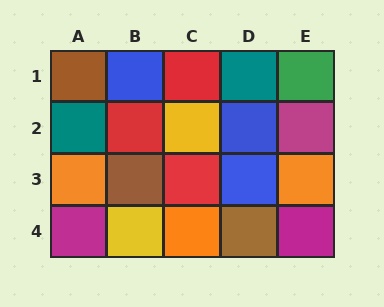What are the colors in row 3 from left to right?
Orange, brown, red, blue, orange.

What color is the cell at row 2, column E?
Magenta.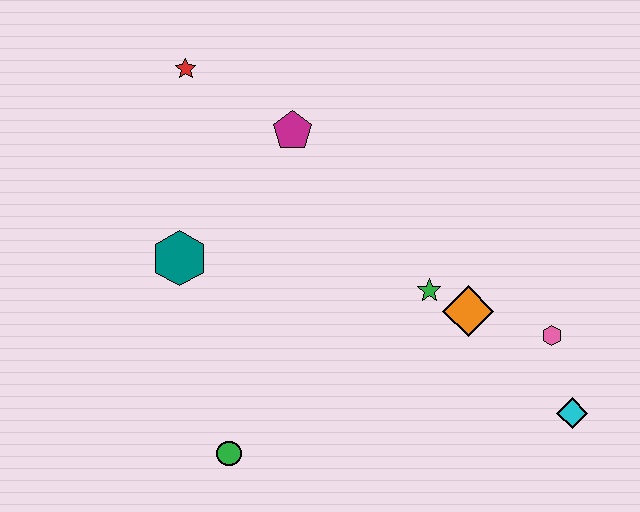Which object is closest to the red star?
The magenta pentagon is closest to the red star.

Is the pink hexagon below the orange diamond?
Yes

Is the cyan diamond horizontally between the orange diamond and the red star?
No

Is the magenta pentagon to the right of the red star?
Yes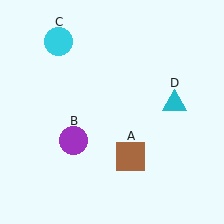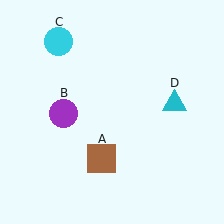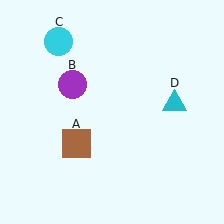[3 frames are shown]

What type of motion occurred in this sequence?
The brown square (object A), purple circle (object B) rotated clockwise around the center of the scene.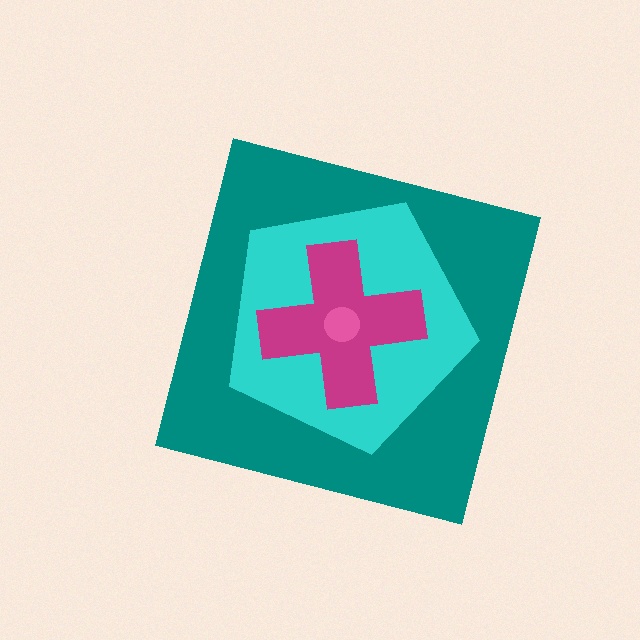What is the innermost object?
The pink circle.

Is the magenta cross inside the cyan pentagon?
Yes.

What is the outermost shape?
The teal square.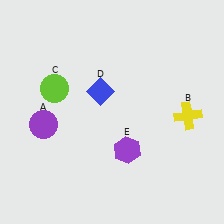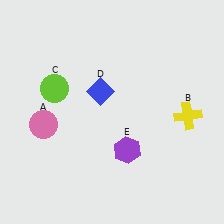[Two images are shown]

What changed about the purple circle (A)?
In Image 1, A is purple. In Image 2, it changed to pink.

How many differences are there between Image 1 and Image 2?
There is 1 difference between the two images.